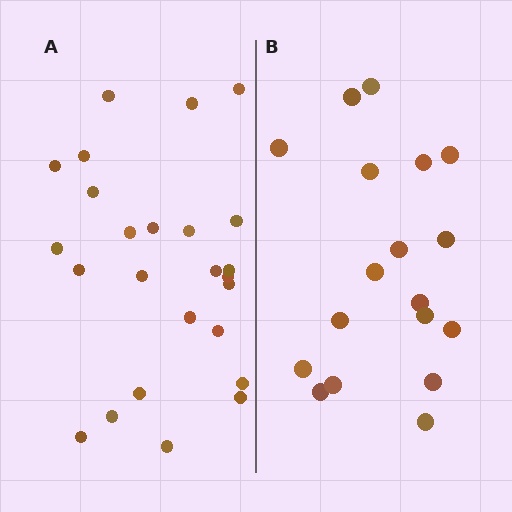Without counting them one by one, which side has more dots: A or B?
Region A (the left region) has more dots.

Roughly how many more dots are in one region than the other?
Region A has roughly 8 or so more dots than region B.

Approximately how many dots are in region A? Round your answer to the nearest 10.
About 20 dots. (The exact count is 25, which rounds to 20.)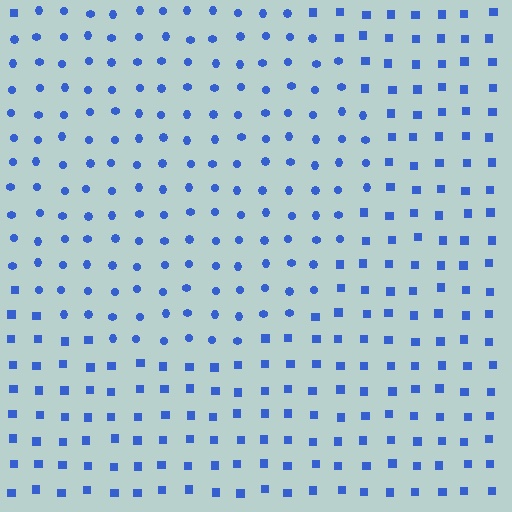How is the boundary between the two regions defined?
The boundary is defined by a change in element shape: circles inside vs. squares outside. All elements share the same color and spacing.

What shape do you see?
I see a circle.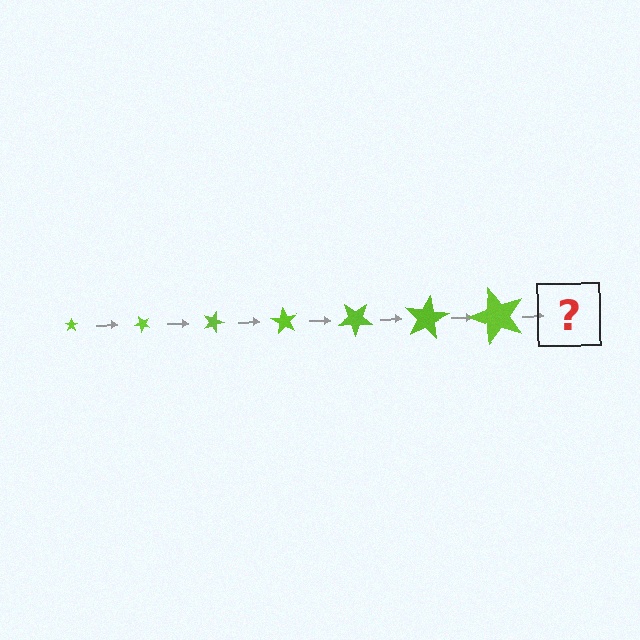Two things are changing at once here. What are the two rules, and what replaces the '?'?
The two rules are that the star grows larger each step and it rotates 45 degrees each step. The '?' should be a star, larger than the previous one and rotated 315 degrees from the start.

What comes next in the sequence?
The next element should be a star, larger than the previous one and rotated 315 degrees from the start.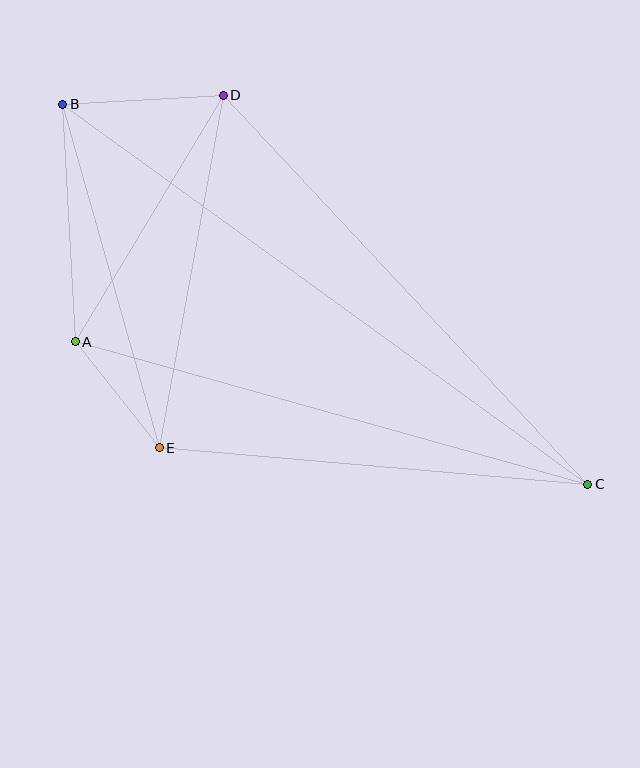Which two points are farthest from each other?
Points B and C are farthest from each other.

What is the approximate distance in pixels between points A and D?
The distance between A and D is approximately 287 pixels.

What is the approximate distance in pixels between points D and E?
The distance between D and E is approximately 358 pixels.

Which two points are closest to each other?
Points A and E are closest to each other.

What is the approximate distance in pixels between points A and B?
The distance between A and B is approximately 238 pixels.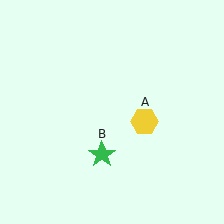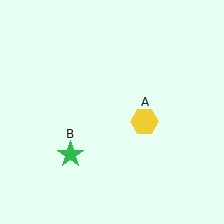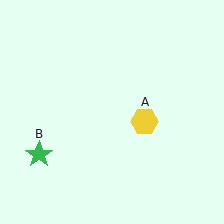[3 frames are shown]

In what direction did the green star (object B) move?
The green star (object B) moved left.